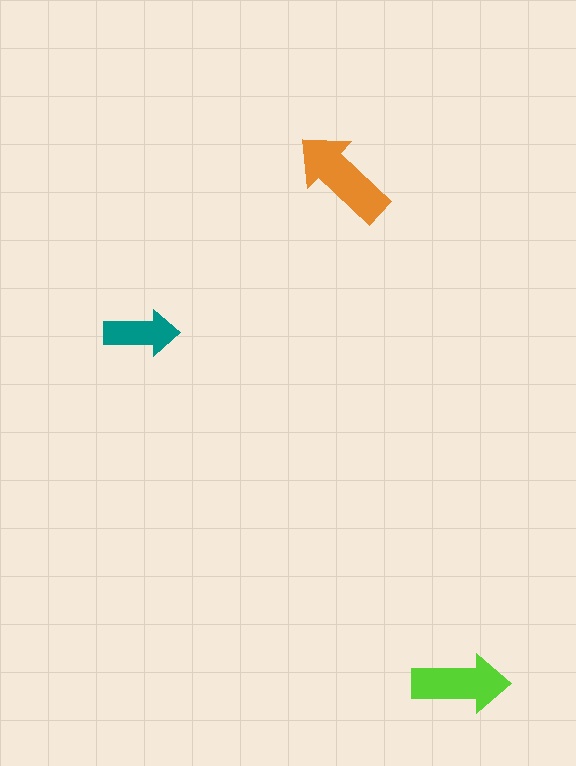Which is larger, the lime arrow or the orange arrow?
The orange one.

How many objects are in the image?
There are 3 objects in the image.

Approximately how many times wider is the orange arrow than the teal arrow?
About 1.5 times wider.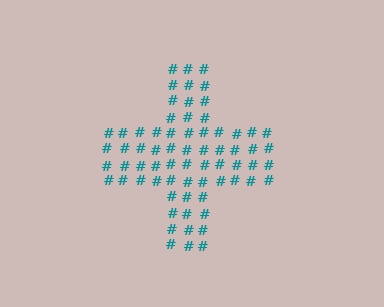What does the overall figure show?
The overall figure shows a cross.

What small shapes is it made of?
It is made of small hash symbols.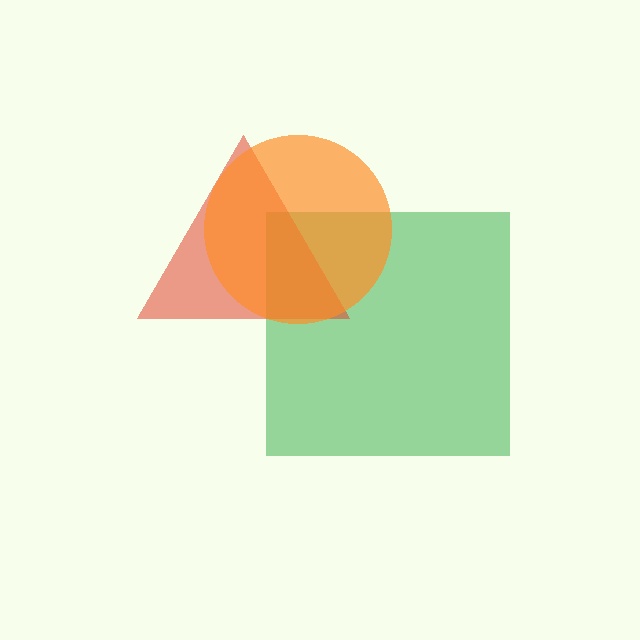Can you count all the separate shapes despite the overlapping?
Yes, there are 3 separate shapes.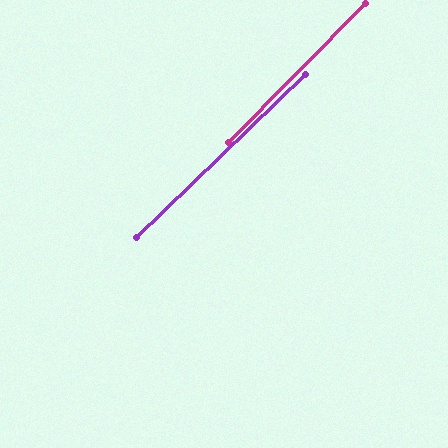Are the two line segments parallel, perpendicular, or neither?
Parallel — their directions differ by only 1.5°.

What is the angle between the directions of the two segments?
Approximately 1 degree.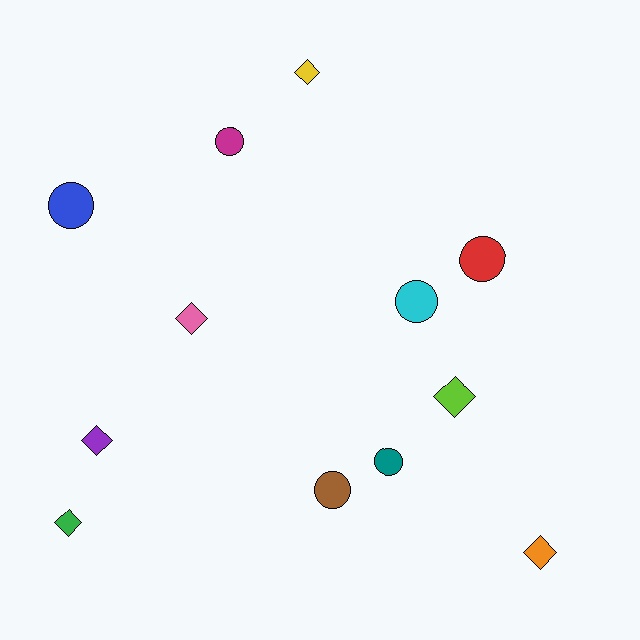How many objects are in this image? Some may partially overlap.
There are 12 objects.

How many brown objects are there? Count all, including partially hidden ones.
There is 1 brown object.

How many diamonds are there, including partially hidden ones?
There are 6 diamonds.